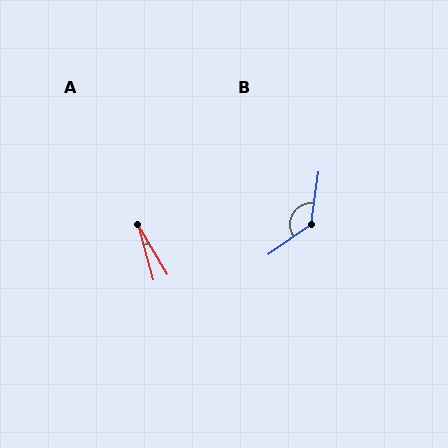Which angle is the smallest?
A, at approximately 15 degrees.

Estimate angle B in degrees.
Approximately 134 degrees.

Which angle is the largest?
B, at approximately 134 degrees.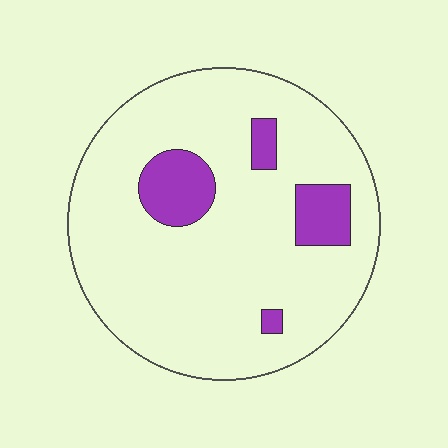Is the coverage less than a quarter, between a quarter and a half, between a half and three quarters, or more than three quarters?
Less than a quarter.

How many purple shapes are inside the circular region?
4.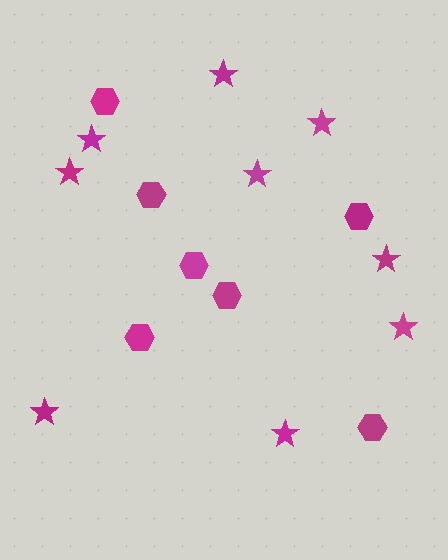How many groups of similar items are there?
There are 2 groups: one group of hexagons (7) and one group of stars (9).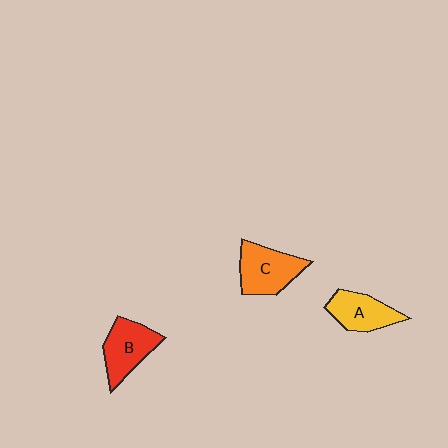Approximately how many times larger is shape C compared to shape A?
Approximately 1.2 times.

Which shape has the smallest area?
Shape A (yellow).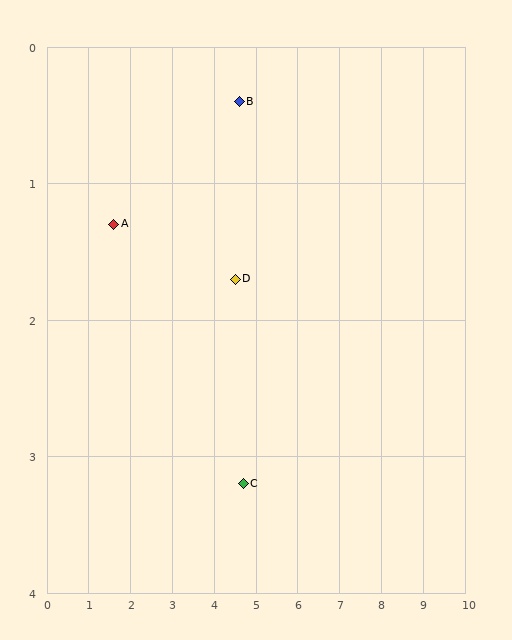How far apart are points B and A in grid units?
Points B and A are about 3.1 grid units apart.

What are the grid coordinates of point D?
Point D is at approximately (4.5, 1.7).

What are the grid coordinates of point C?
Point C is at approximately (4.7, 3.2).